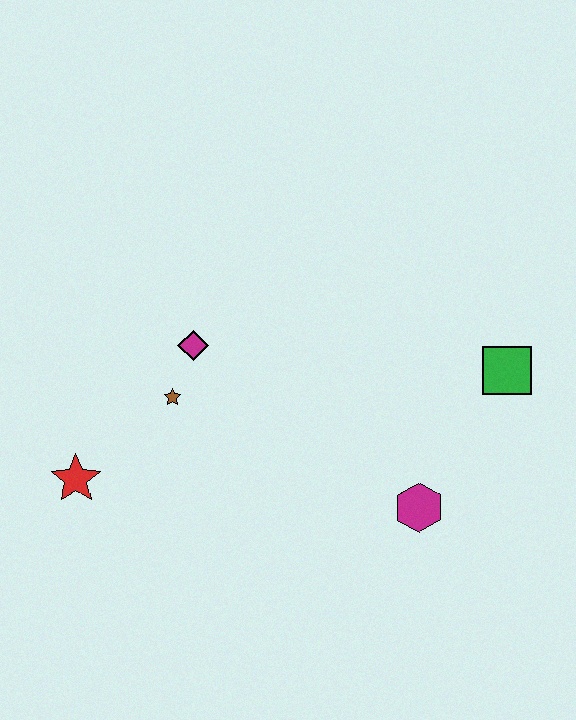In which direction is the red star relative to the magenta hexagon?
The red star is to the left of the magenta hexagon.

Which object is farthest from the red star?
The green square is farthest from the red star.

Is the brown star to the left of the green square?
Yes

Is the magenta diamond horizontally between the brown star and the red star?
No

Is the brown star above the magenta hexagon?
Yes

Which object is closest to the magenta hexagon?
The green square is closest to the magenta hexagon.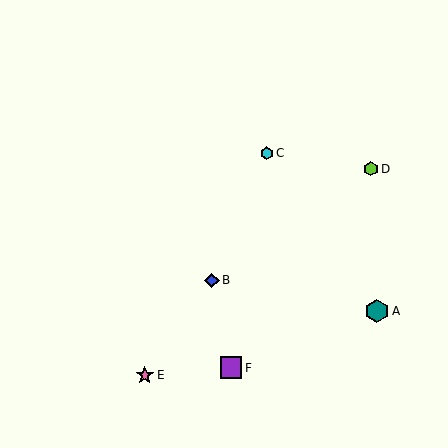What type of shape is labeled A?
Shape A is a teal hexagon.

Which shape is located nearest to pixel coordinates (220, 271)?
The blue diamond (labeled B) at (212, 280) is nearest to that location.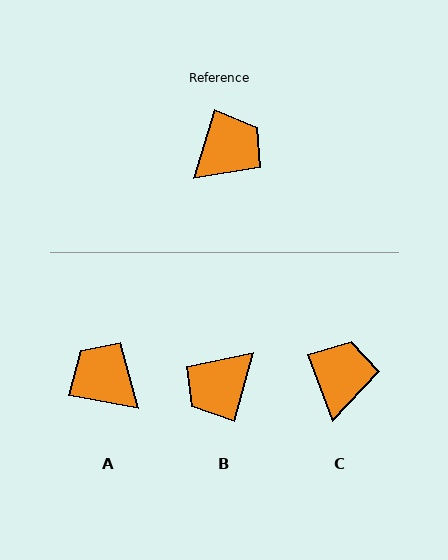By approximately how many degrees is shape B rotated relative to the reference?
Approximately 177 degrees clockwise.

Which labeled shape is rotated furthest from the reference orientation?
B, about 177 degrees away.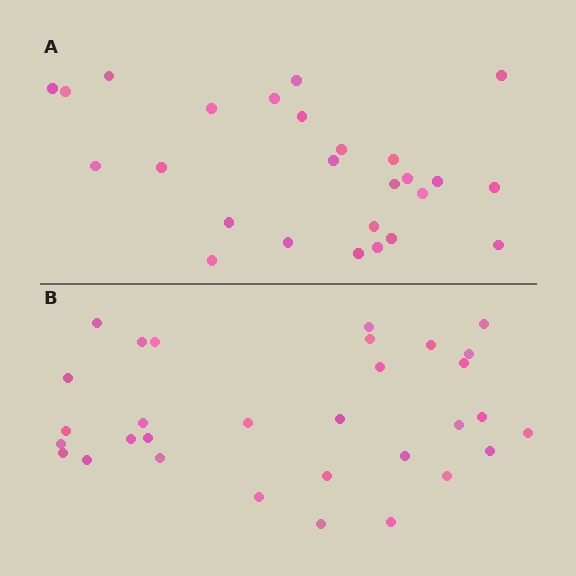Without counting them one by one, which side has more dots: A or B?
Region B (the bottom region) has more dots.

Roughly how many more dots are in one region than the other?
Region B has about 5 more dots than region A.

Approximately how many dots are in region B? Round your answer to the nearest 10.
About 30 dots. (The exact count is 31, which rounds to 30.)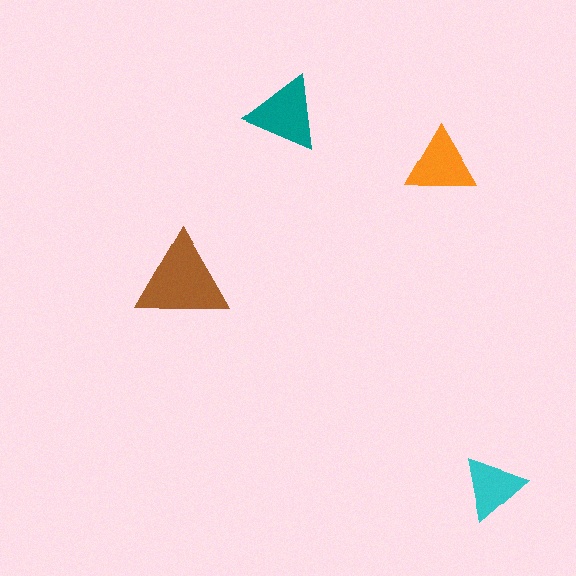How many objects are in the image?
There are 4 objects in the image.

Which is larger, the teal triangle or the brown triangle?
The brown one.